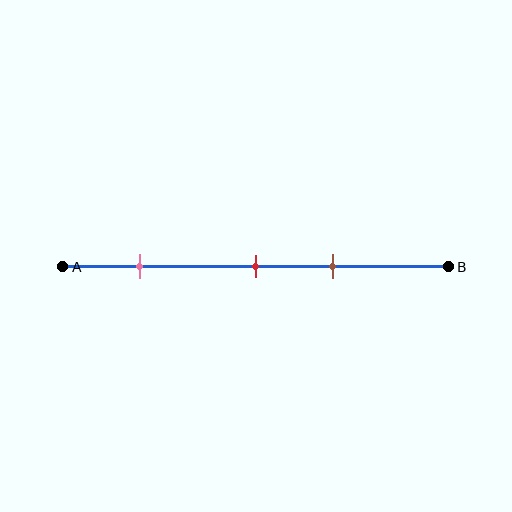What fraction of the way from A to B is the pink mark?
The pink mark is approximately 20% (0.2) of the way from A to B.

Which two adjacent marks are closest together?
The red and brown marks are the closest adjacent pair.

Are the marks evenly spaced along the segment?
No, the marks are not evenly spaced.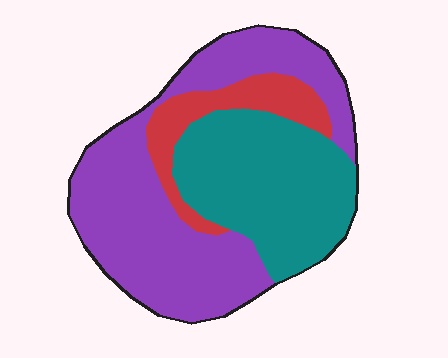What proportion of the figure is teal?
Teal takes up between a third and a half of the figure.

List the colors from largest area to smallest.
From largest to smallest: purple, teal, red.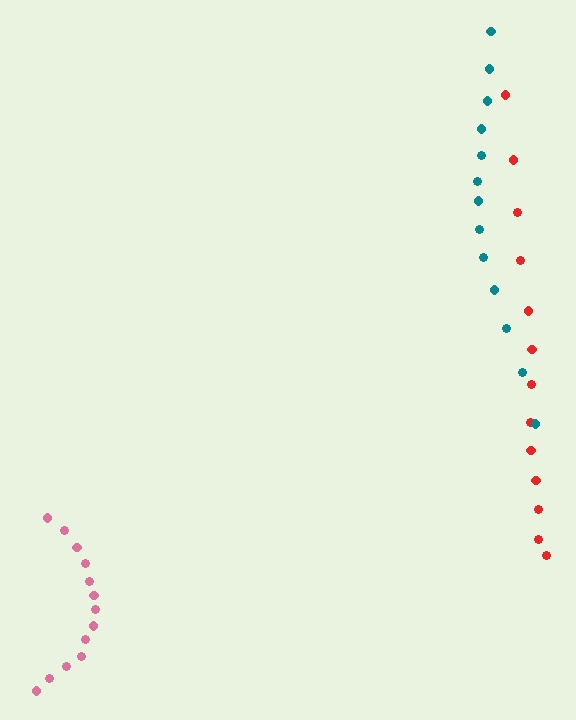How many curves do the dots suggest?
There are 3 distinct paths.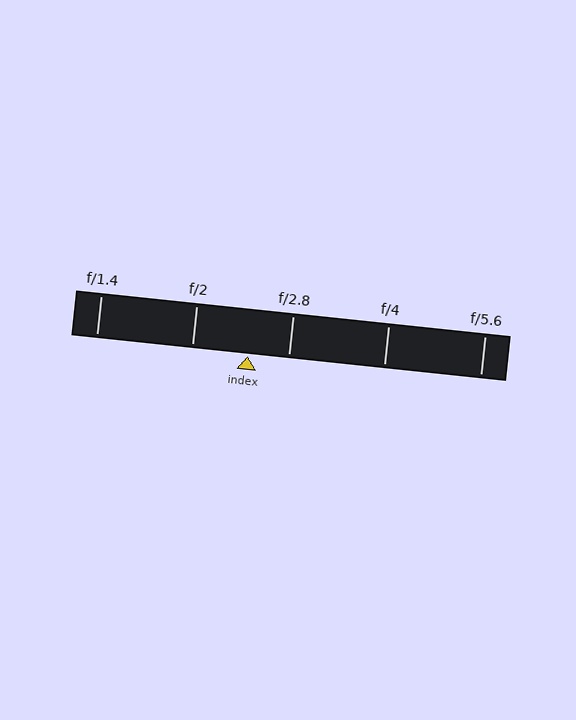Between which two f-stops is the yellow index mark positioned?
The index mark is between f/2 and f/2.8.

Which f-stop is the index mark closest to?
The index mark is closest to f/2.8.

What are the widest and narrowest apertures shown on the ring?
The widest aperture shown is f/1.4 and the narrowest is f/5.6.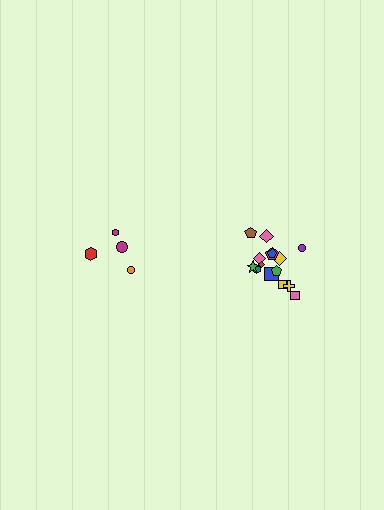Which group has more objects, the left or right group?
The right group.